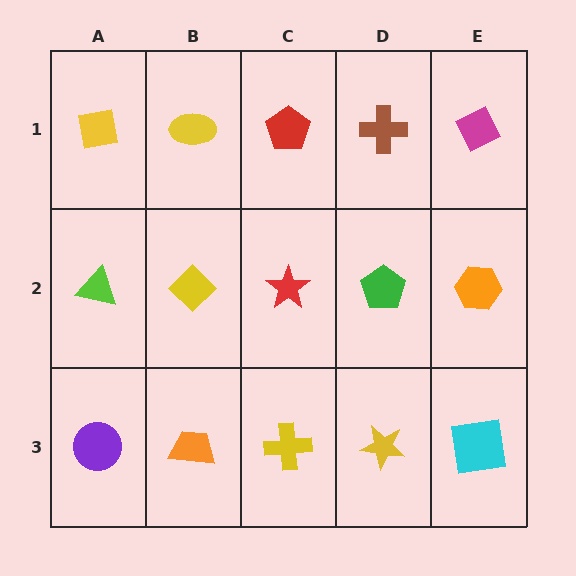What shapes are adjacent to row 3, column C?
A red star (row 2, column C), an orange trapezoid (row 3, column B), a yellow star (row 3, column D).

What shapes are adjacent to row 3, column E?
An orange hexagon (row 2, column E), a yellow star (row 3, column D).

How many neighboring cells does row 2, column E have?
3.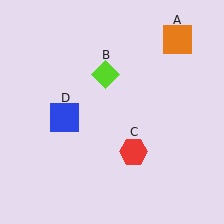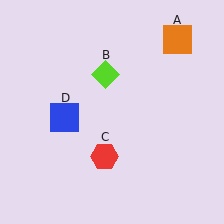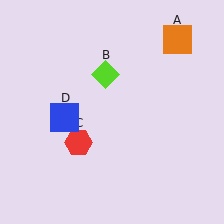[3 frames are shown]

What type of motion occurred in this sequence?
The red hexagon (object C) rotated clockwise around the center of the scene.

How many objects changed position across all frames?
1 object changed position: red hexagon (object C).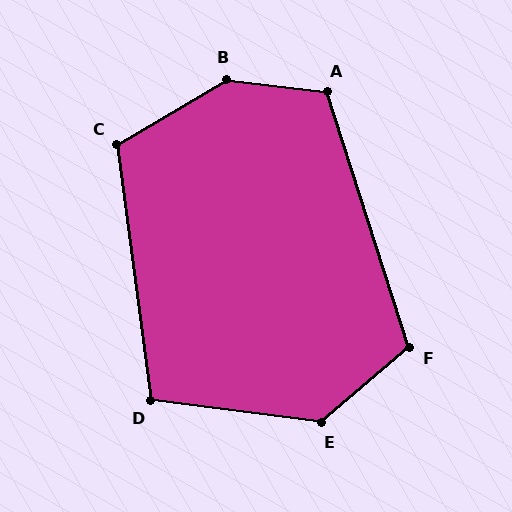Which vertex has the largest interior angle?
B, at approximately 143 degrees.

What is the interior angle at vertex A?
Approximately 115 degrees (obtuse).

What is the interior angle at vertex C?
Approximately 113 degrees (obtuse).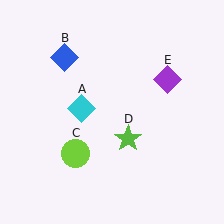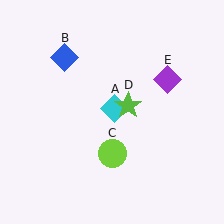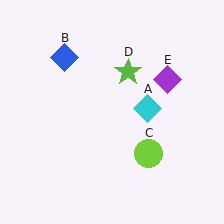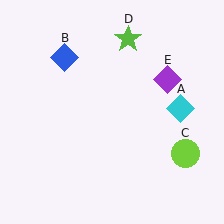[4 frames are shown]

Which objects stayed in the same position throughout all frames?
Blue diamond (object B) and purple diamond (object E) remained stationary.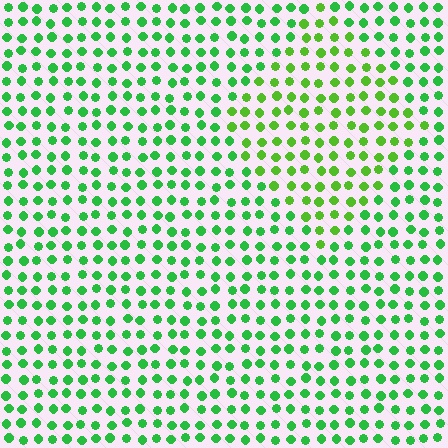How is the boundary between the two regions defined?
The boundary is defined purely by a slight shift in hue (about 27 degrees). Spacing, size, and orientation are identical on both sides.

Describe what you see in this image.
The image is filled with small green elements in a uniform arrangement. A diamond-shaped region is visible where the elements are tinted to a slightly different hue, forming a subtle color boundary.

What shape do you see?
I see a diamond.